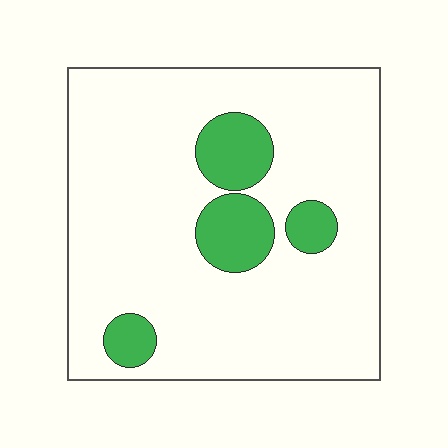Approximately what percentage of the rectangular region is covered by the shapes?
Approximately 15%.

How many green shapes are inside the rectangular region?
4.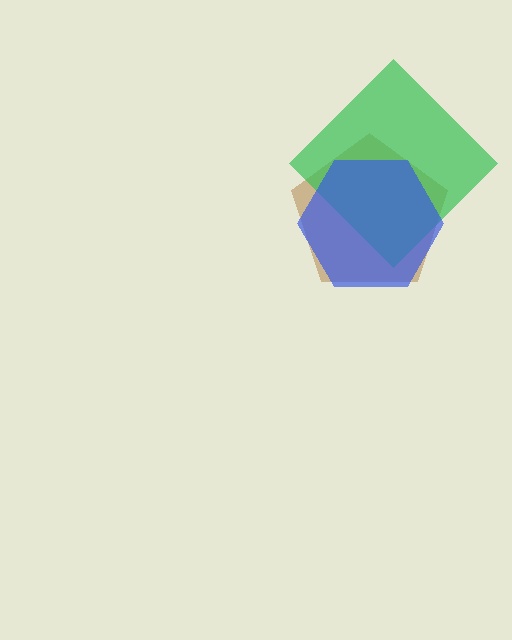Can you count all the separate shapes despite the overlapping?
Yes, there are 3 separate shapes.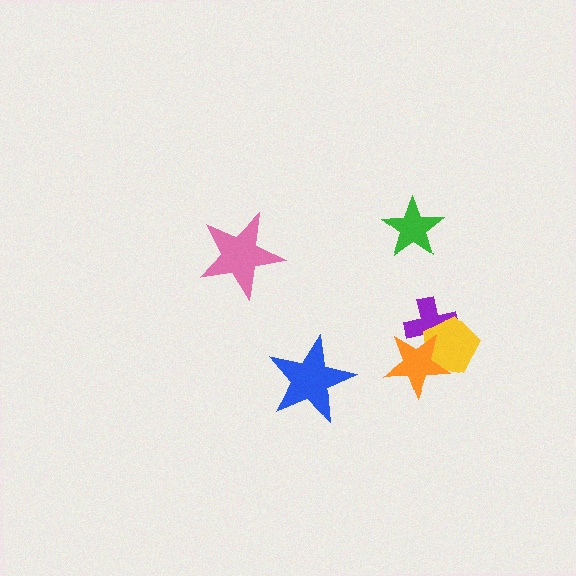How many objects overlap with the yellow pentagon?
2 objects overlap with the yellow pentagon.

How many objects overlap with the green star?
0 objects overlap with the green star.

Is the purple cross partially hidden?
Yes, it is partially covered by another shape.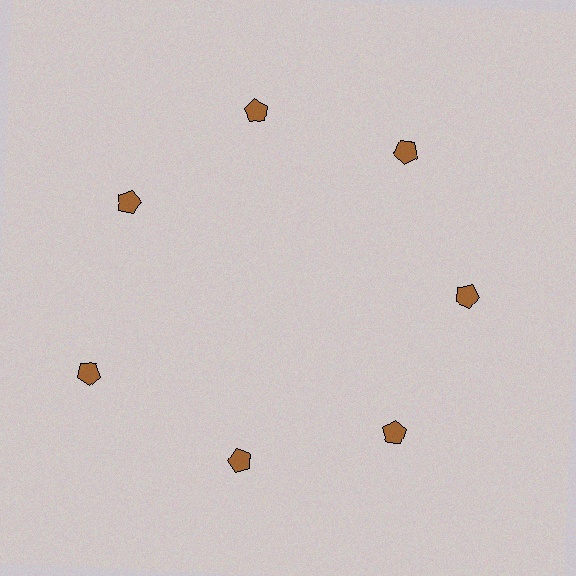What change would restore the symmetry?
The symmetry would be restored by moving it inward, back onto the ring so that all 7 pentagons sit at equal angles and equal distance from the center.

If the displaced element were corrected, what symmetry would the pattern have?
It would have 7-fold rotational symmetry — the pattern would map onto itself every 51 degrees.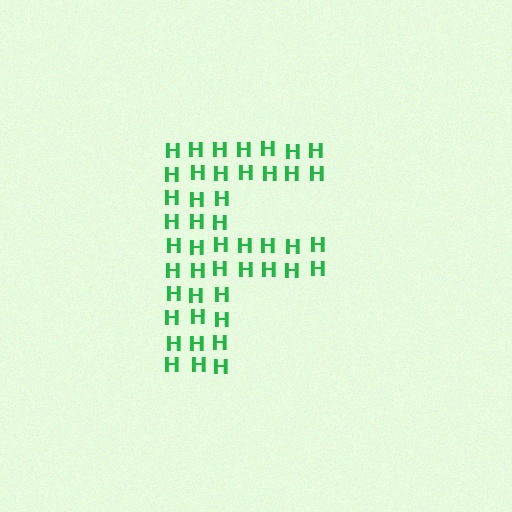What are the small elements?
The small elements are letter H's.